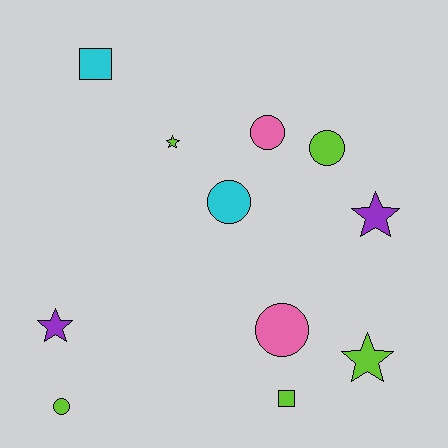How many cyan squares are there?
There is 1 cyan square.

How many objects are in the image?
There are 11 objects.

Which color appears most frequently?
Lime, with 5 objects.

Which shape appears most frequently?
Circle, with 5 objects.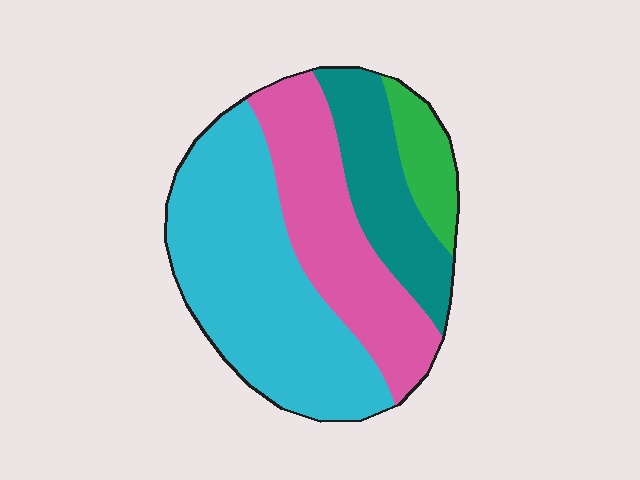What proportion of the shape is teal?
Teal takes up about one fifth (1/5) of the shape.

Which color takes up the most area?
Cyan, at roughly 45%.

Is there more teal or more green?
Teal.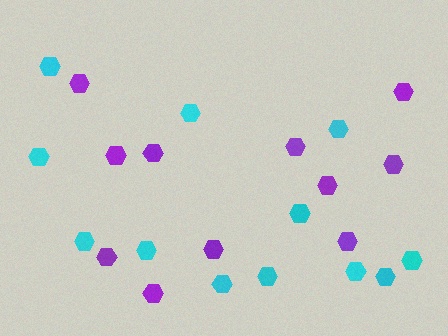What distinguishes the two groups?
There are 2 groups: one group of purple hexagons (11) and one group of cyan hexagons (12).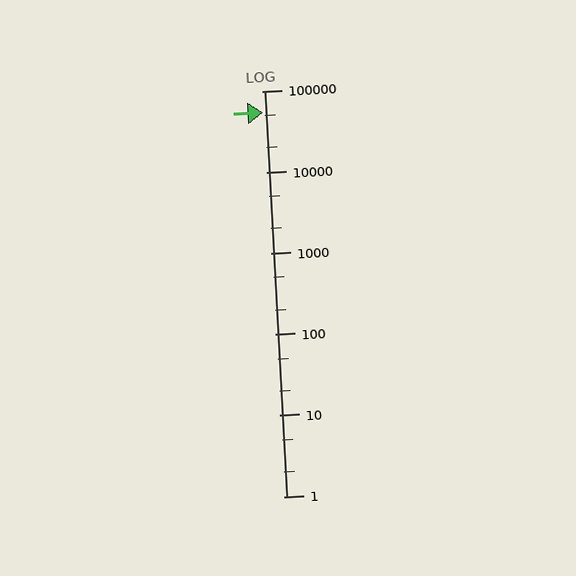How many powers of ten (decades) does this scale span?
The scale spans 5 decades, from 1 to 100000.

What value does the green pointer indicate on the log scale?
The pointer indicates approximately 55000.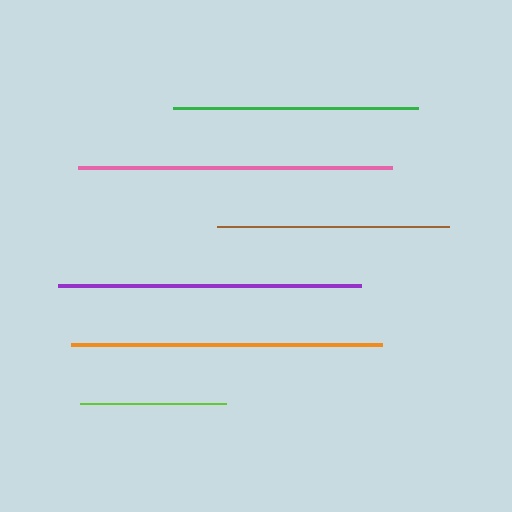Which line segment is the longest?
The pink line is the longest at approximately 315 pixels.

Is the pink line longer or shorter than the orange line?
The pink line is longer than the orange line.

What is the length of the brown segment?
The brown segment is approximately 232 pixels long.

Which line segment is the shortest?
The lime line is the shortest at approximately 146 pixels.